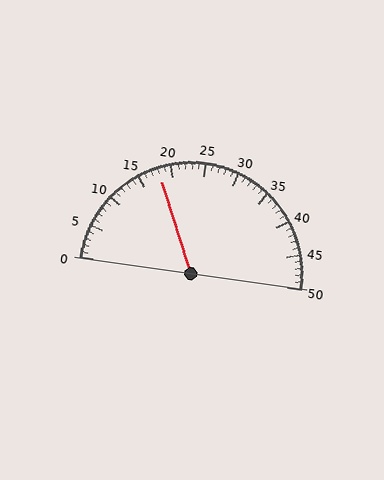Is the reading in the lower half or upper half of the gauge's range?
The reading is in the lower half of the range (0 to 50).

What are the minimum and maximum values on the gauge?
The gauge ranges from 0 to 50.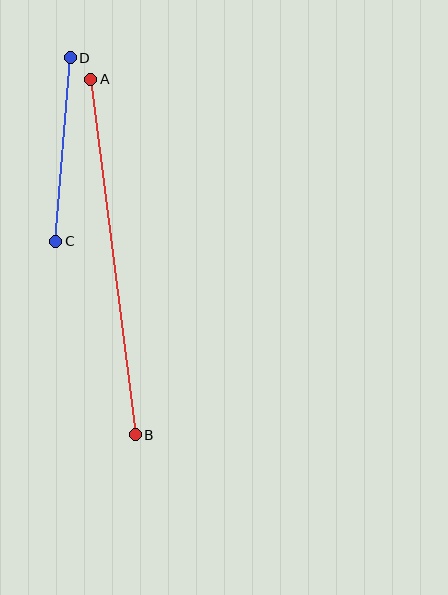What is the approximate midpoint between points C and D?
The midpoint is at approximately (63, 150) pixels.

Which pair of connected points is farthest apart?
Points A and B are farthest apart.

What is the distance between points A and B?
The distance is approximately 358 pixels.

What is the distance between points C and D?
The distance is approximately 184 pixels.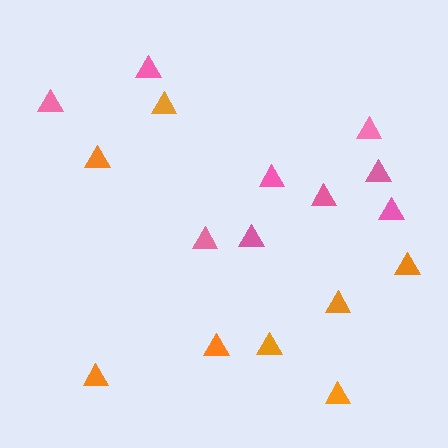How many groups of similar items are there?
There are 2 groups: one group of pink triangles (9) and one group of orange triangles (8).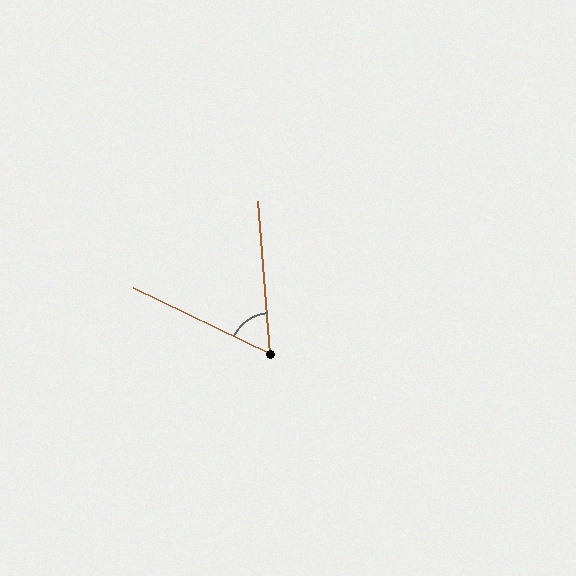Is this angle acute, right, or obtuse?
It is acute.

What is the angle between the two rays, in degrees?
Approximately 60 degrees.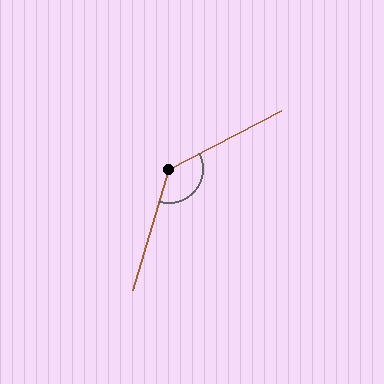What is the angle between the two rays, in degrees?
Approximately 134 degrees.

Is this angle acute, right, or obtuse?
It is obtuse.